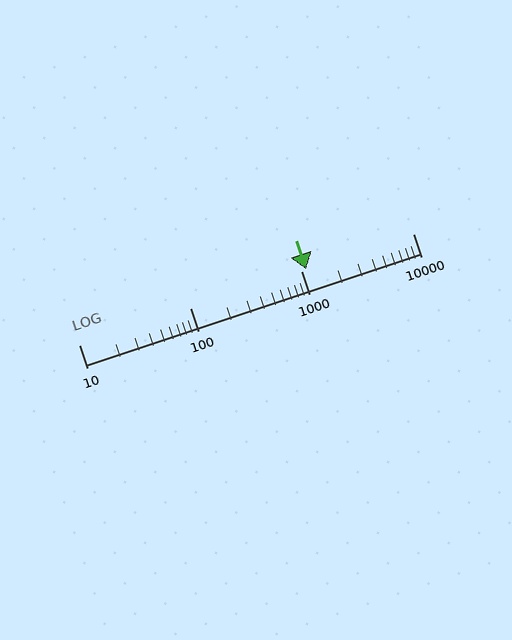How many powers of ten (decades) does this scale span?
The scale spans 3 decades, from 10 to 10000.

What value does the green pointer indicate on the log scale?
The pointer indicates approximately 1100.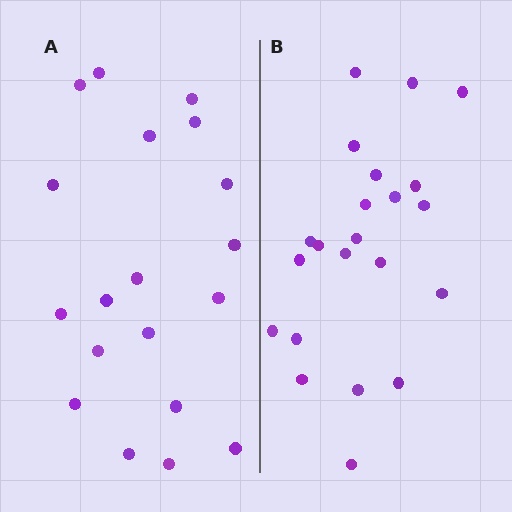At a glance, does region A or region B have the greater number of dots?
Region B (the right region) has more dots.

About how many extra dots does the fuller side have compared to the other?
Region B has just a few more — roughly 2 or 3 more dots than region A.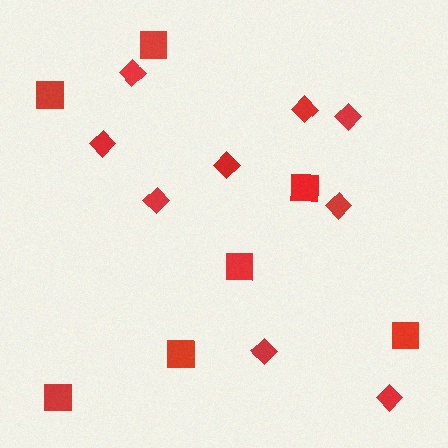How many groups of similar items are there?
There are 2 groups: one group of squares (7) and one group of diamonds (9).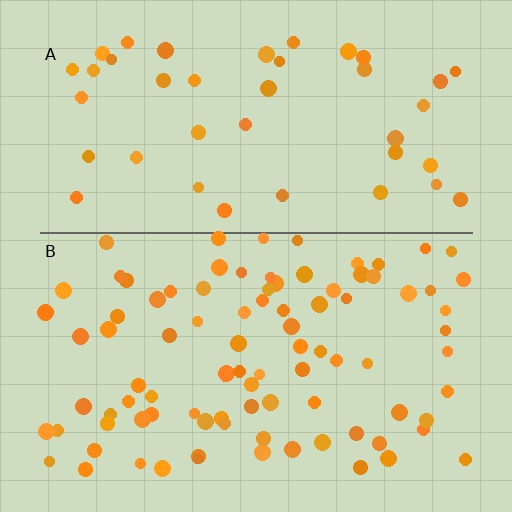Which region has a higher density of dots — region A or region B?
B (the bottom).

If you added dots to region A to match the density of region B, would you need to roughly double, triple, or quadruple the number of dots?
Approximately double.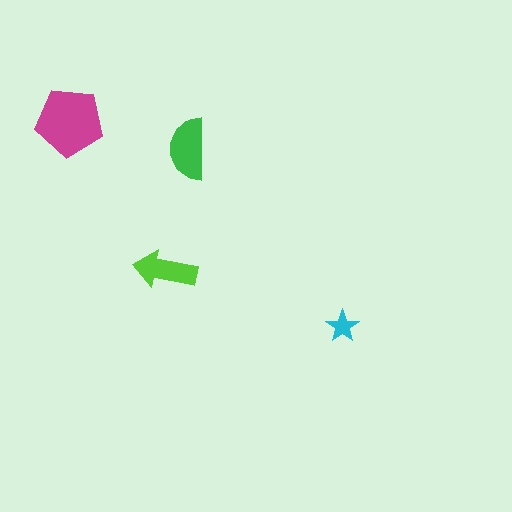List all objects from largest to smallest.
The magenta pentagon, the green semicircle, the lime arrow, the cyan star.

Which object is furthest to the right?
The cyan star is rightmost.